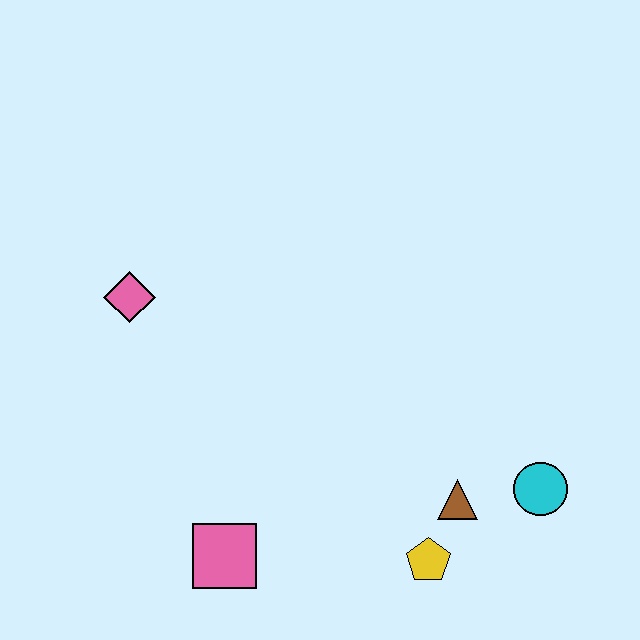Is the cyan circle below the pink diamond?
Yes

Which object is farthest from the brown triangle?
The pink diamond is farthest from the brown triangle.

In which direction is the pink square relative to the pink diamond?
The pink square is below the pink diamond.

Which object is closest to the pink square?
The yellow pentagon is closest to the pink square.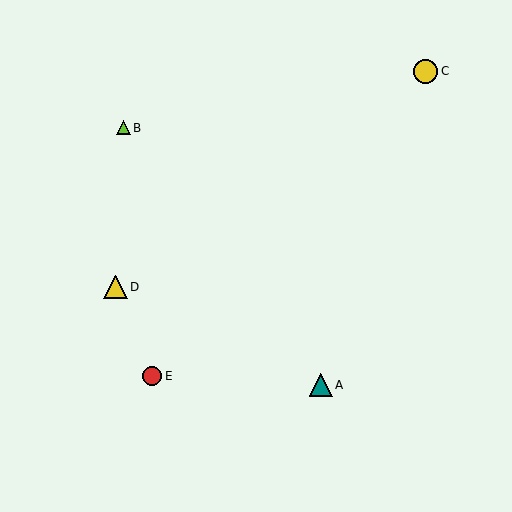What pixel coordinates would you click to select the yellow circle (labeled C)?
Click at (426, 71) to select the yellow circle C.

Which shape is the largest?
The yellow circle (labeled C) is the largest.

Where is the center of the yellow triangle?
The center of the yellow triangle is at (115, 287).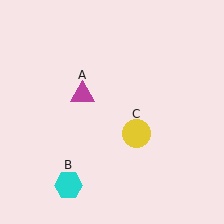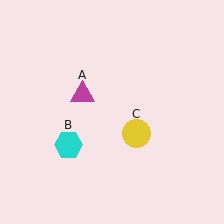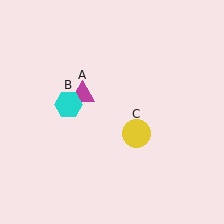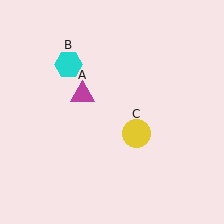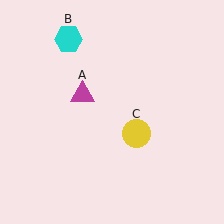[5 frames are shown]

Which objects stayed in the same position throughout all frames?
Magenta triangle (object A) and yellow circle (object C) remained stationary.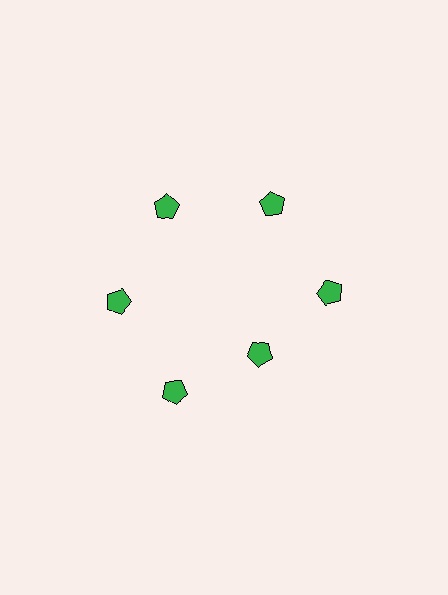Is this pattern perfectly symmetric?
No. The 6 green pentagons are arranged in a ring, but one element near the 5 o'clock position is pulled inward toward the center, breaking the 6-fold rotational symmetry.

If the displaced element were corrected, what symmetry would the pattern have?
It would have 6-fold rotational symmetry — the pattern would map onto itself every 60 degrees.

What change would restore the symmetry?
The symmetry would be restored by moving it outward, back onto the ring so that all 6 pentagons sit at equal angles and equal distance from the center.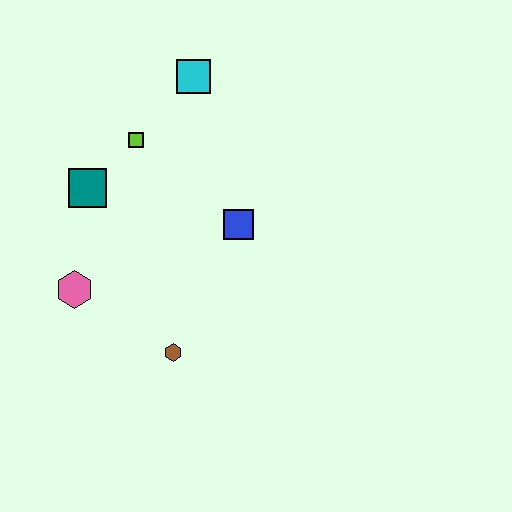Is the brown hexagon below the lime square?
Yes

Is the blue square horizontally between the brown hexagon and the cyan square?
No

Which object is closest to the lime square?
The teal square is closest to the lime square.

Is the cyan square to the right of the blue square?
No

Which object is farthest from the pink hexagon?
The cyan square is farthest from the pink hexagon.